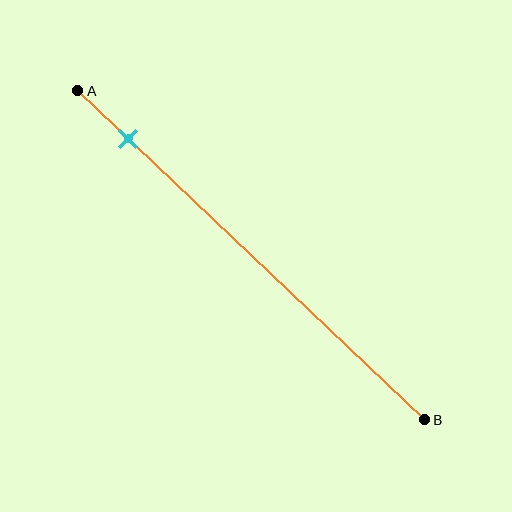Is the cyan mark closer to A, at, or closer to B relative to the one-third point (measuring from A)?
The cyan mark is closer to point A than the one-third point of segment AB.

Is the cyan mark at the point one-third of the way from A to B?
No, the mark is at about 15% from A, not at the 33% one-third point.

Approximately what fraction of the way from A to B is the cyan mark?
The cyan mark is approximately 15% of the way from A to B.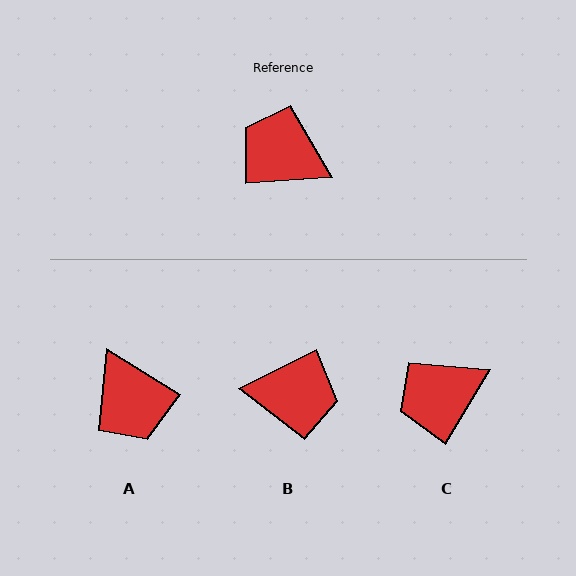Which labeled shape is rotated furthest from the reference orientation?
B, about 158 degrees away.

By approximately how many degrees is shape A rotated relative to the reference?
Approximately 143 degrees counter-clockwise.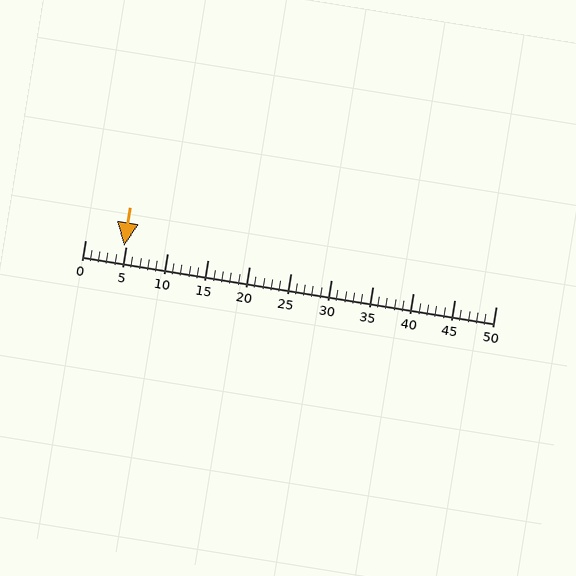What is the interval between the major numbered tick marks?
The major tick marks are spaced 5 units apart.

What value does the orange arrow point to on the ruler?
The orange arrow points to approximately 5.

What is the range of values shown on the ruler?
The ruler shows values from 0 to 50.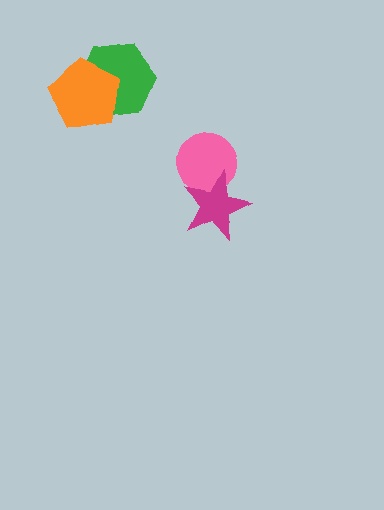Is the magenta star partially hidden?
No, no other shape covers it.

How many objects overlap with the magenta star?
1 object overlaps with the magenta star.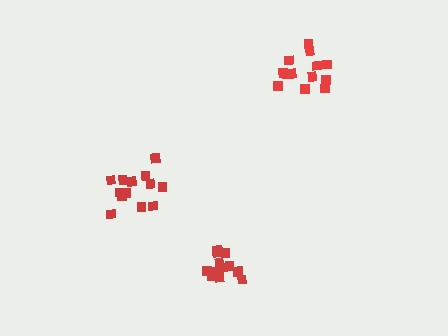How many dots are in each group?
Group 1: 13 dots, Group 2: 13 dots, Group 3: 13 dots (39 total).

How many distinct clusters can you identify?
There are 3 distinct clusters.